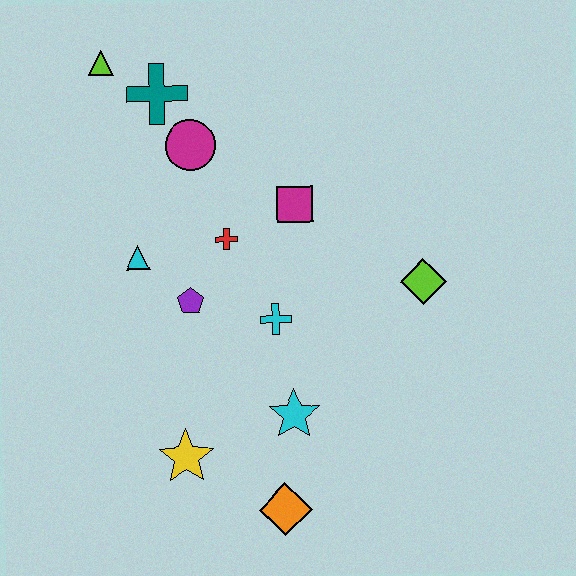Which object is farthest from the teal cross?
The orange diamond is farthest from the teal cross.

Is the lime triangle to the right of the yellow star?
No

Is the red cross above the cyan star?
Yes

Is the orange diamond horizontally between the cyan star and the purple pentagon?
Yes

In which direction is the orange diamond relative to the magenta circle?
The orange diamond is below the magenta circle.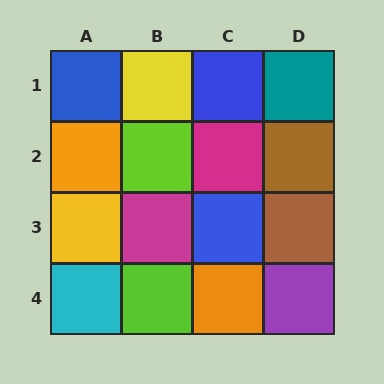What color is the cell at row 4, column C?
Orange.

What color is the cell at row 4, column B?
Lime.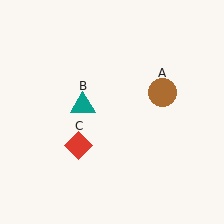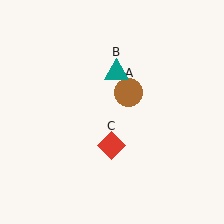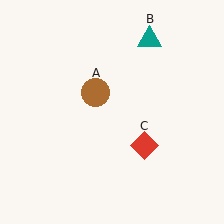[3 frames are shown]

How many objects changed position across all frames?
3 objects changed position: brown circle (object A), teal triangle (object B), red diamond (object C).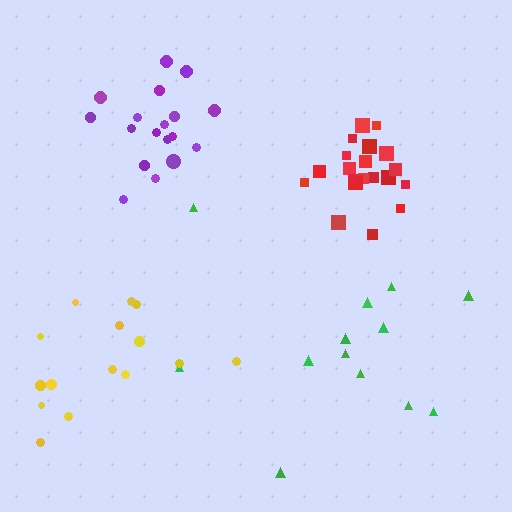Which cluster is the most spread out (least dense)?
Green.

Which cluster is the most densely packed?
Red.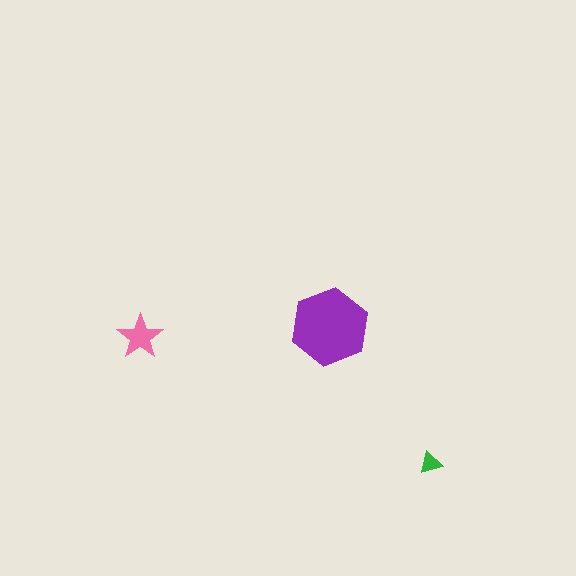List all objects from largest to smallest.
The purple hexagon, the pink star, the green triangle.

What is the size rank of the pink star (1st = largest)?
2nd.